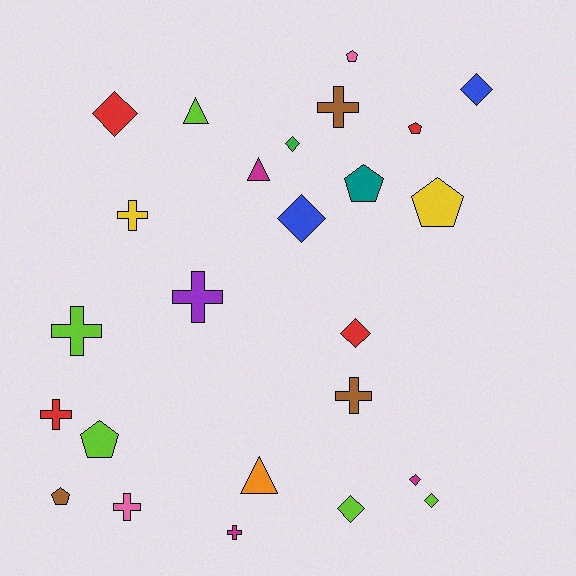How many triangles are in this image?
There are 3 triangles.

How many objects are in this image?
There are 25 objects.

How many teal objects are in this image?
There is 1 teal object.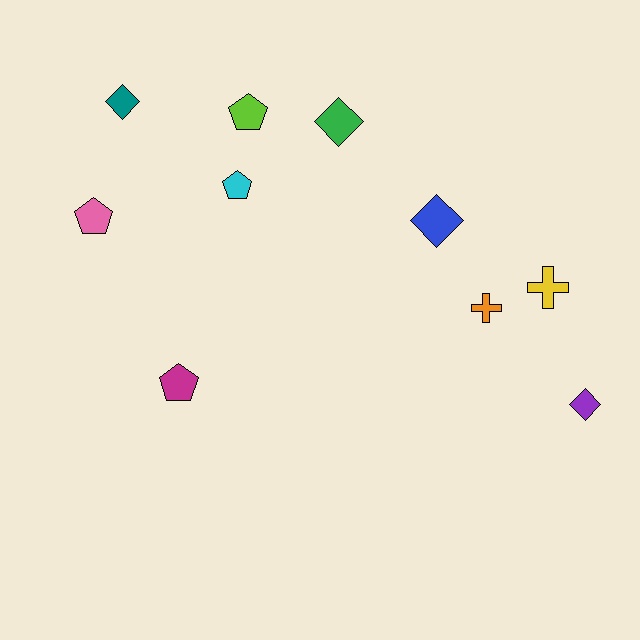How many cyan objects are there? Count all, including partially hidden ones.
There is 1 cyan object.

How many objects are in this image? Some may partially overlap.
There are 10 objects.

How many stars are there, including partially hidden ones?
There are no stars.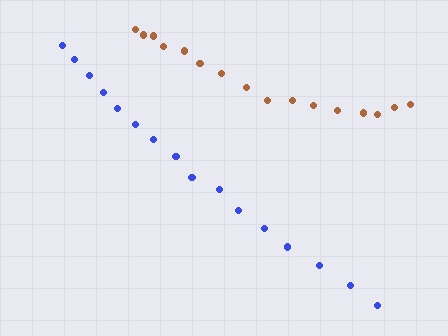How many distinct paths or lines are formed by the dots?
There are 2 distinct paths.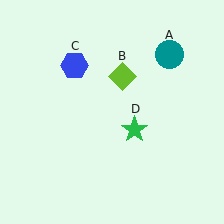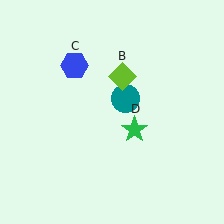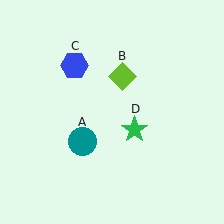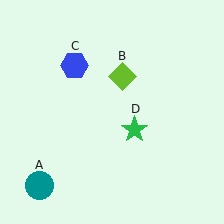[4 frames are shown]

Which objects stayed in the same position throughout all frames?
Lime diamond (object B) and blue hexagon (object C) and green star (object D) remained stationary.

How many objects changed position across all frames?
1 object changed position: teal circle (object A).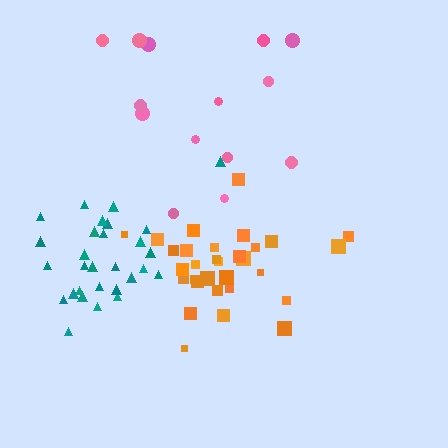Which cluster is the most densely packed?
Orange.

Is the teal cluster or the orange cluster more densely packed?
Orange.